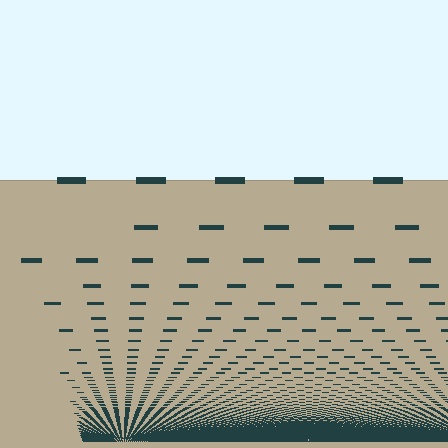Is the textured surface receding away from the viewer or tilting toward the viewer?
The surface appears to tilt toward the viewer. Texture elements get larger and sparser toward the top.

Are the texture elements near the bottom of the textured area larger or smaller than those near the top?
Smaller. The gradient is inverted — elements near the bottom are smaller and denser.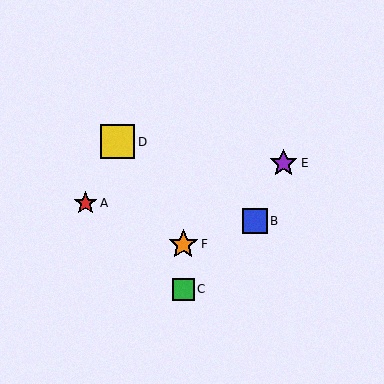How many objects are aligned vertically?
2 objects (C, F) are aligned vertically.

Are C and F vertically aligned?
Yes, both are at x≈183.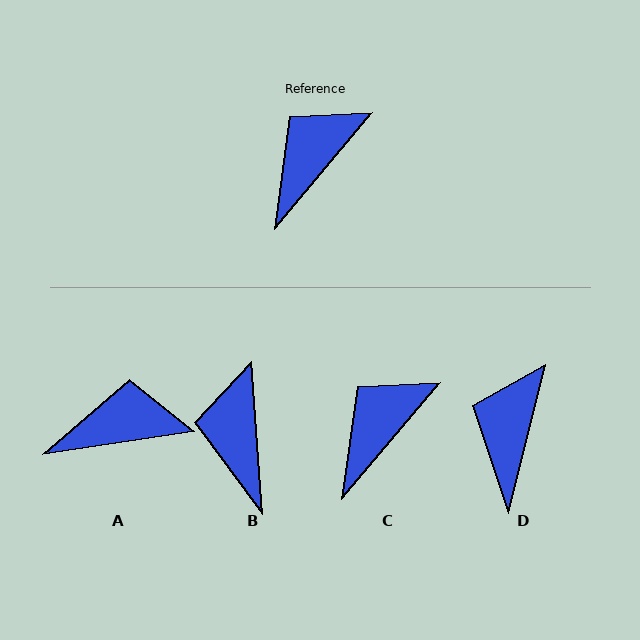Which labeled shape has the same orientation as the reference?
C.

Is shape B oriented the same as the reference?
No, it is off by about 44 degrees.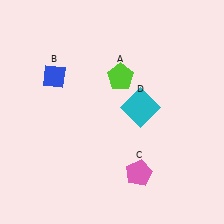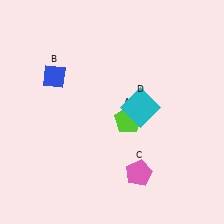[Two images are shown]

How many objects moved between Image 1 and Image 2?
1 object moved between the two images.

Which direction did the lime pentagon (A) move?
The lime pentagon (A) moved down.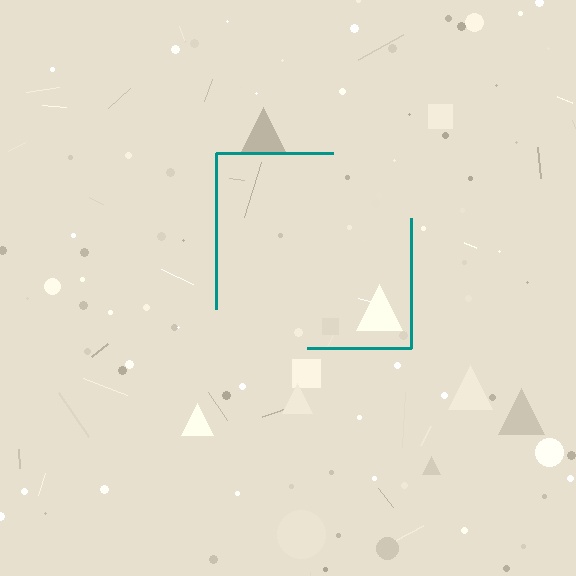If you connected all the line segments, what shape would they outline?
They would outline a square.